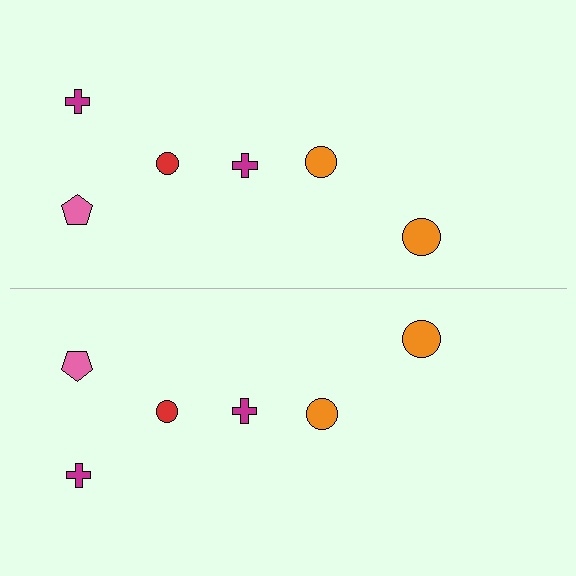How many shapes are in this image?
There are 12 shapes in this image.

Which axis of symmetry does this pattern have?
The pattern has a horizontal axis of symmetry running through the center of the image.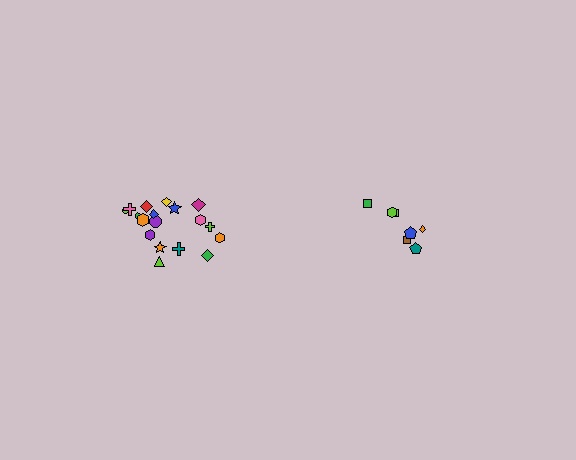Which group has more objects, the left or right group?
The left group.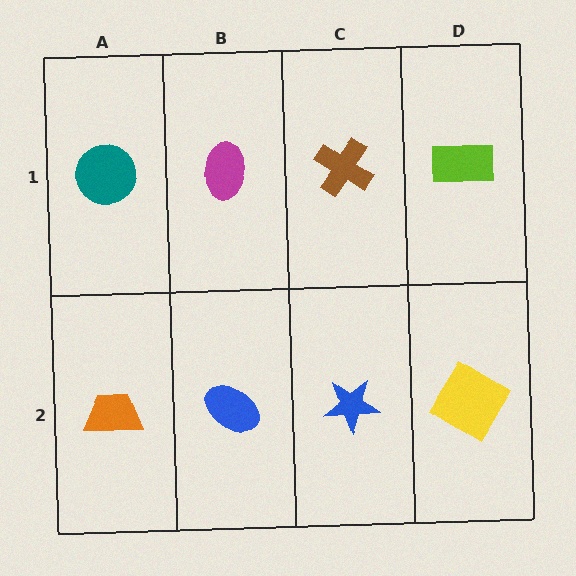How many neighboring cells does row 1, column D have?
2.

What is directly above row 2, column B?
A magenta ellipse.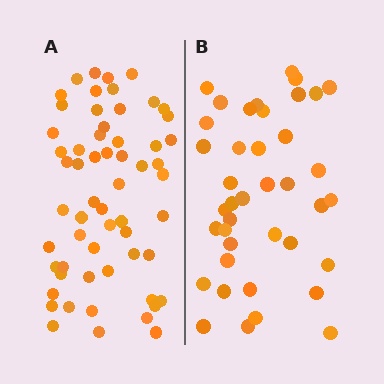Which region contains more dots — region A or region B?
Region A (the left region) has more dots.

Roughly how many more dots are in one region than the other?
Region A has approximately 20 more dots than region B.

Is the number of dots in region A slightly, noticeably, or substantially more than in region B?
Region A has substantially more. The ratio is roughly 1.5 to 1.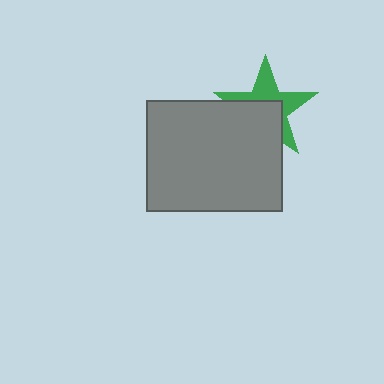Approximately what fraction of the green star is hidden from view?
Roughly 51% of the green star is hidden behind the gray rectangle.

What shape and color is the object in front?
The object in front is a gray rectangle.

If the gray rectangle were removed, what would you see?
You would see the complete green star.